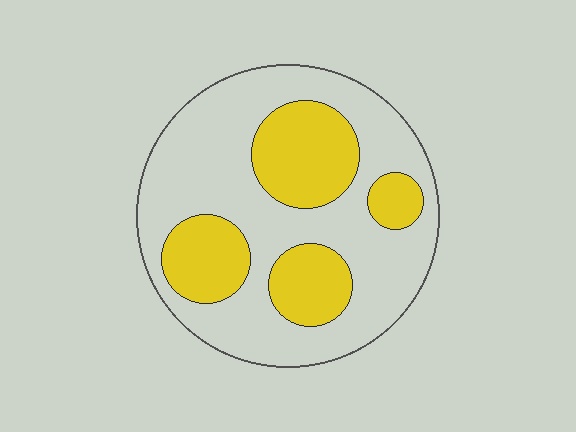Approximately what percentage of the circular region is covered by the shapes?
Approximately 35%.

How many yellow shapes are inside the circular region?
4.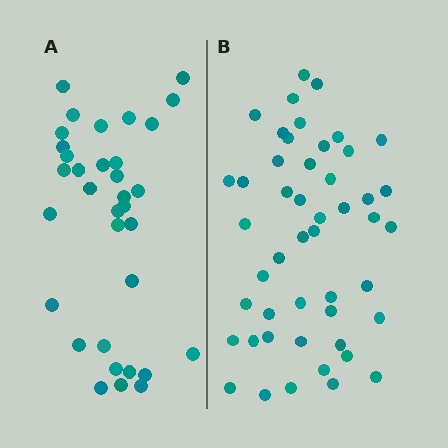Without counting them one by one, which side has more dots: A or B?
Region B (the right region) has more dots.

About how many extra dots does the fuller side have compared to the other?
Region B has approximately 15 more dots than region A.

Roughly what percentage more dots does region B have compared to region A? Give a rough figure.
About 40% more.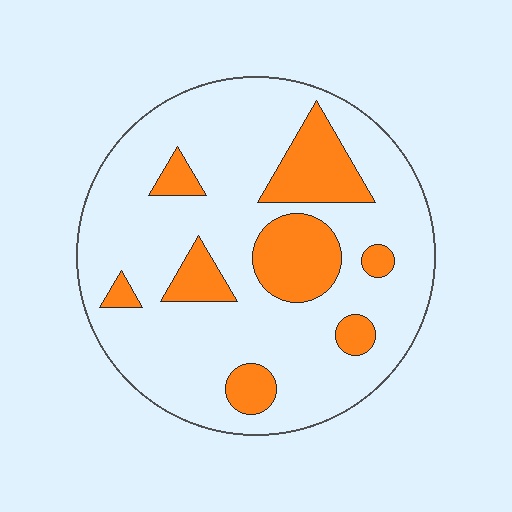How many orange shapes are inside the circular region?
8.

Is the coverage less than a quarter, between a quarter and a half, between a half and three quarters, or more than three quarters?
Less than a quarter.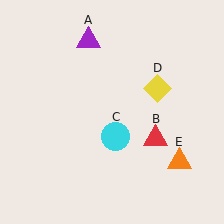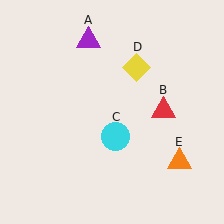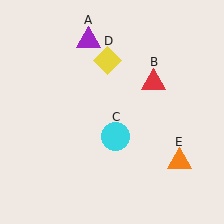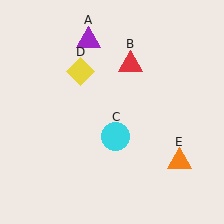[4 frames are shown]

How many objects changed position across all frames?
2 objects changed position: red triangle (object B), yellow diamond (object D).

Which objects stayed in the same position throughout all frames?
Purple triangle (object A) and cyan circle (object C) and orange triangle (object E) remained stationary.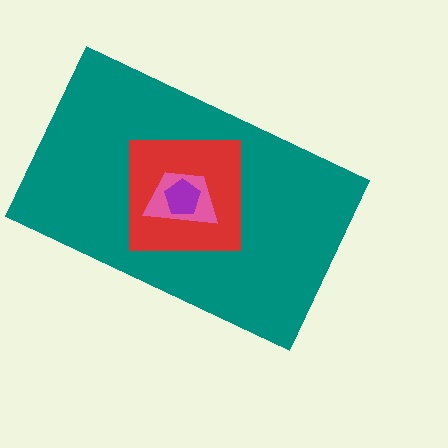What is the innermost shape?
The purple pentagon.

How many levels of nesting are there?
4.